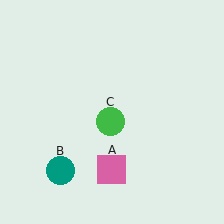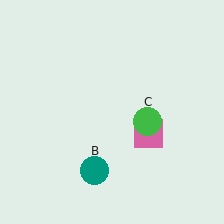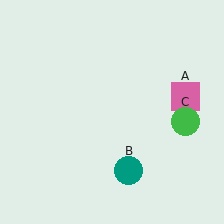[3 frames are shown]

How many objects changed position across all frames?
3 objects changed position: pink square (object A), teal circle (object B), green circle (object C).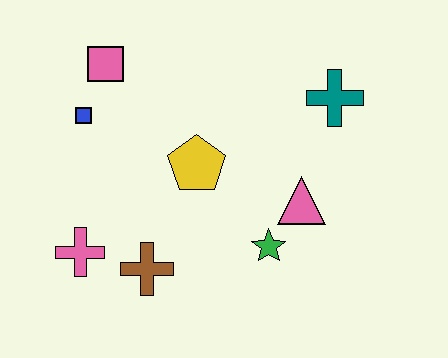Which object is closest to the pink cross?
The brown cross is closest to the pink cross.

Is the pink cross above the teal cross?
No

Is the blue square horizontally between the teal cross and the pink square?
No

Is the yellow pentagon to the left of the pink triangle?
Yes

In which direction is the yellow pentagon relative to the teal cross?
The yellow pentagon is to the left of the teal cross.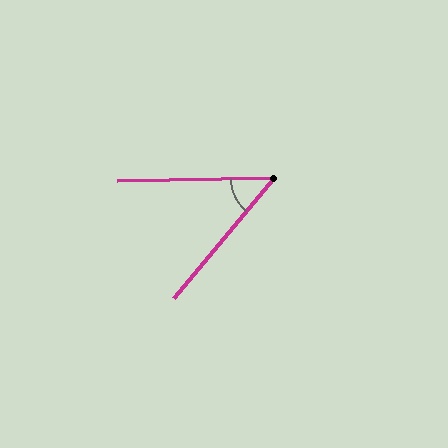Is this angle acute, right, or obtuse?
It is acute.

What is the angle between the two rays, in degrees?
Approximately 49 degrees.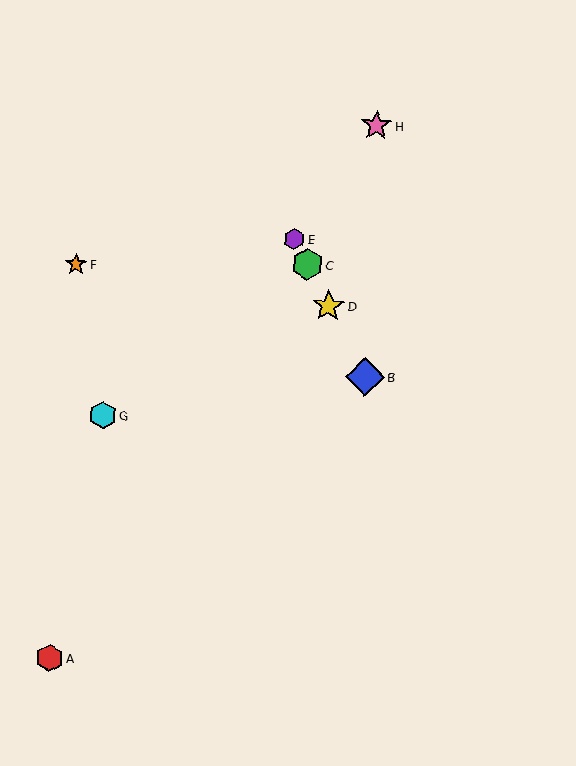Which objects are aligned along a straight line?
Objects B, C, D, E are aligned along a straight line.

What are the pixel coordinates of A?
Object A is at (49, 658).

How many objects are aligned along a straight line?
4 objects (B, C, D, E) are aligned along a straight line.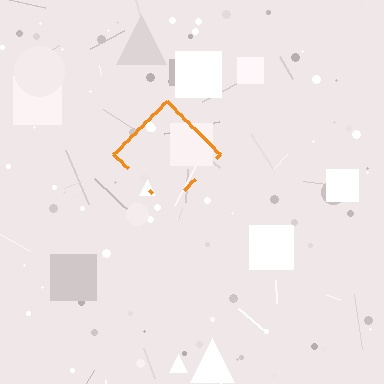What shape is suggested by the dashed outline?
The dashed outline suggests a diamond.